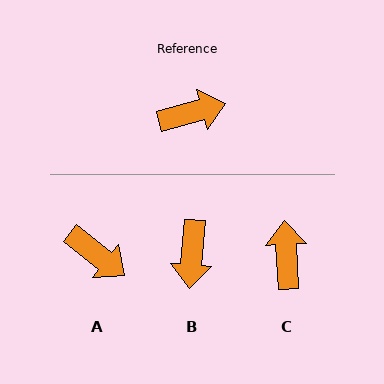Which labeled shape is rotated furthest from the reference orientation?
B, about 109 degrees away.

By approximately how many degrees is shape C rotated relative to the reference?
Approximately 78 degrees counter-clockwise.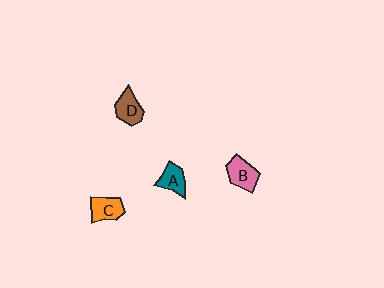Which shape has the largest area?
Shape B (pink).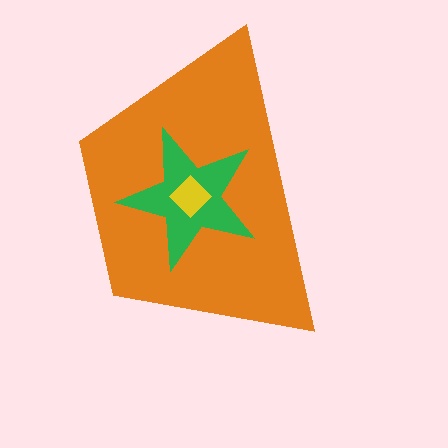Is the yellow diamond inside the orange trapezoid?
Yes.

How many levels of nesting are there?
3.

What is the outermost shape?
The orange trapezoid.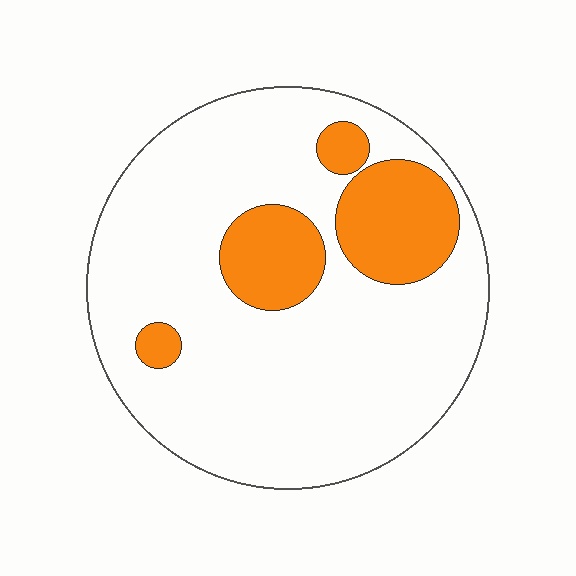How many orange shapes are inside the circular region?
4.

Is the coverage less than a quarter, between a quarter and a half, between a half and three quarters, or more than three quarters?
Less than a quarter.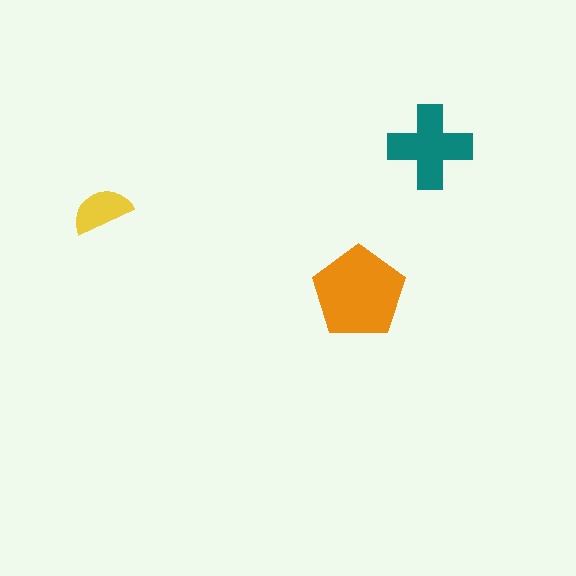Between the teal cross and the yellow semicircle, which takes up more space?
The teal cross.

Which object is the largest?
The orange pentagon.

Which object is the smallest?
The yellow semicircle.